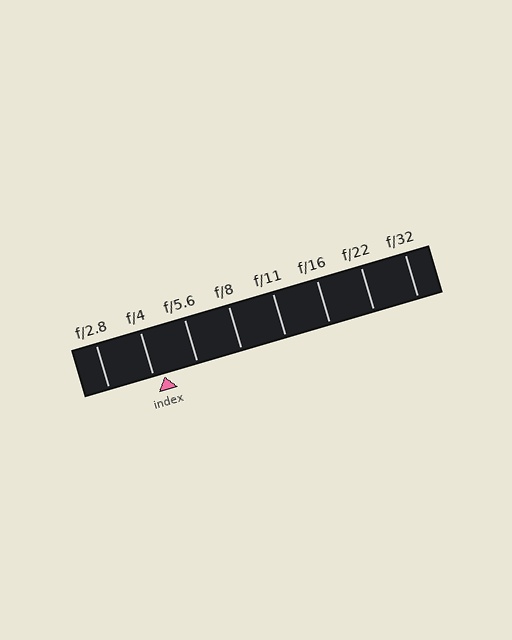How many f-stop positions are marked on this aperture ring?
There are 8 f-stop positions marked.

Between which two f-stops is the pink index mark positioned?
The index mark is between f/4 and f/5.6.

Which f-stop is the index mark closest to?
The index mark is closest to f/4.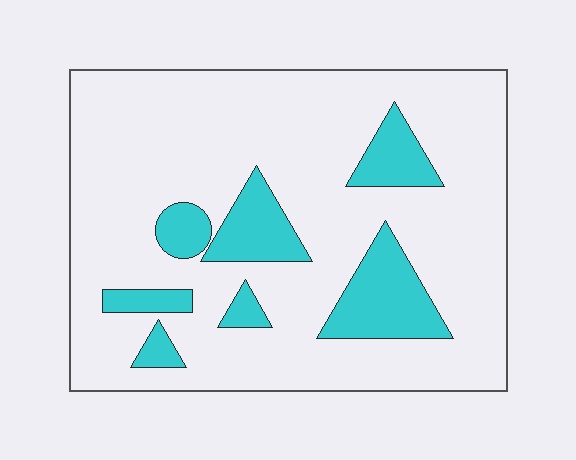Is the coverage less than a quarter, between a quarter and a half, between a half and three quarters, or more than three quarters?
Less than a quarter.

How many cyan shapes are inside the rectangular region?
7.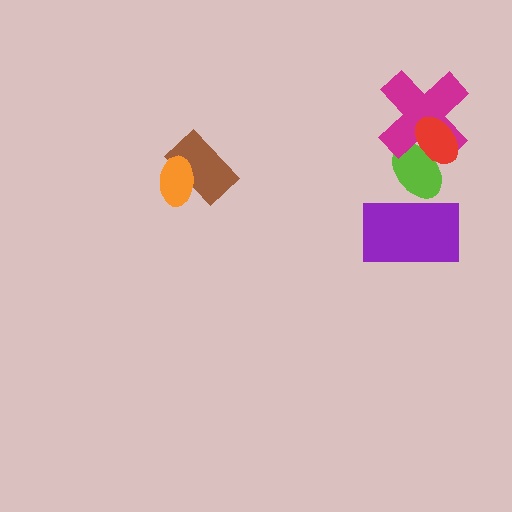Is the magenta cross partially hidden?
Yes, it is partially covered by another shape.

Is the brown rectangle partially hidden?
Yes, it is partially covered by another shape.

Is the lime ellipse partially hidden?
Yes, it is partially covered by another shape.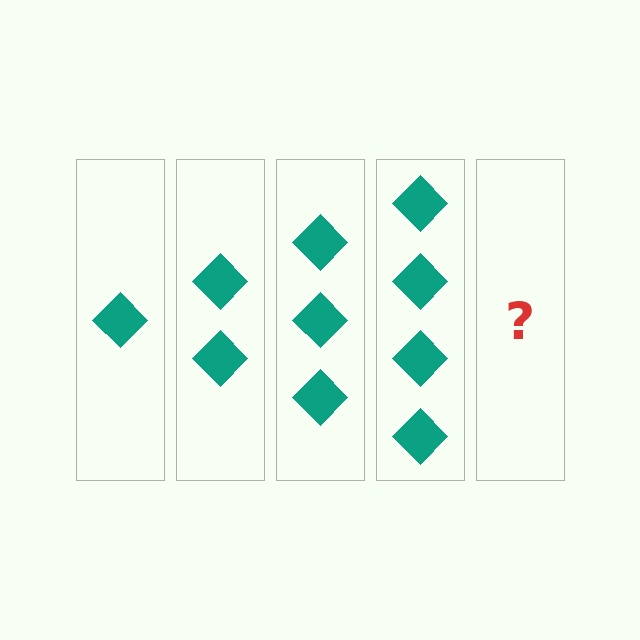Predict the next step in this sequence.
The next step is 5 diamonds.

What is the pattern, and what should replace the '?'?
The pattern is that each step adds one more diamond. The '?' should be 5 diamonds.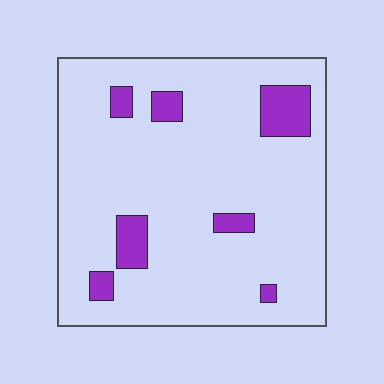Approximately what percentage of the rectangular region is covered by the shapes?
Approximately 10%.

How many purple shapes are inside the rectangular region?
7.